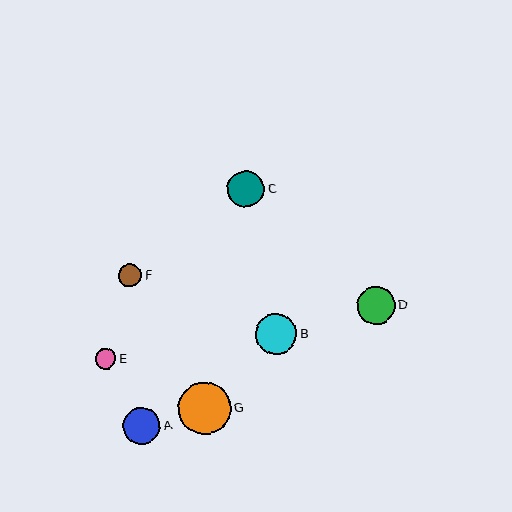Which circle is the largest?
Circle G is the largest with a size of approximately 53 pixels.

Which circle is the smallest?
Circle E is the smallest with a size of approximately 21 pixels.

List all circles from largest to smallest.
From largest to smallest: G, B, D, A, C, F, E.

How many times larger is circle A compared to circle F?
Circle A is approximately 1.6 times the size of circle F.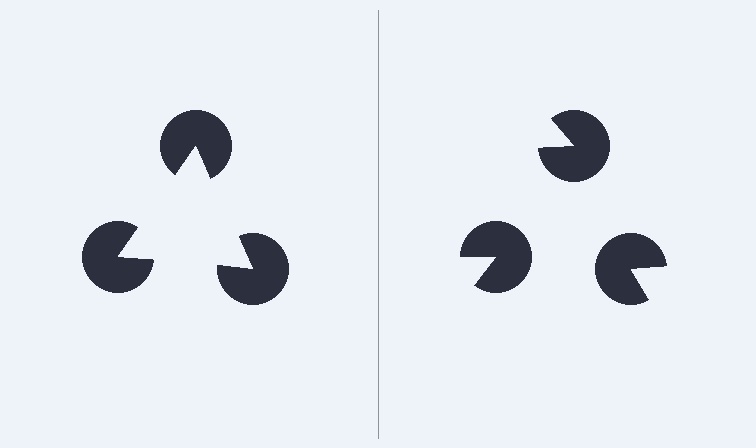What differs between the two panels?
The pac-man discs are positioned identically on both sides; only the wedge orientations differ. On the left they align to a triangle; on the right they are misaligned.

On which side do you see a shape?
An illusory triangle appears on the left side. On the right side the wedge cuts are rotated, so no coherent shape forms.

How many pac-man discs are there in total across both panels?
6 — 3 on each side.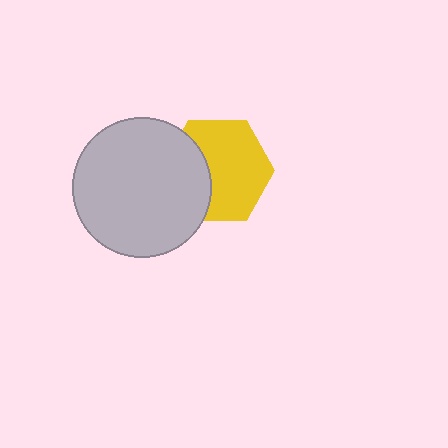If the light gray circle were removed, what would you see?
You would see the complete yellow hexagon.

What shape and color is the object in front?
The object in front is a light gray circle.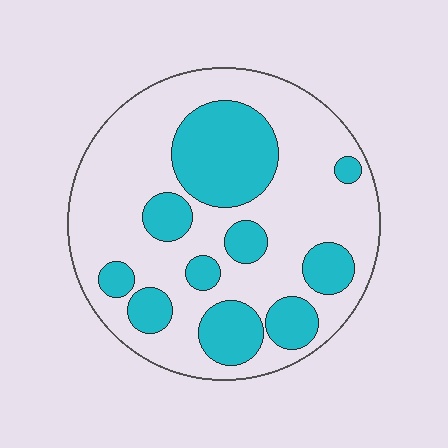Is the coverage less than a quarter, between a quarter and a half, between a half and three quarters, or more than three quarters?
Between a quarter and a half.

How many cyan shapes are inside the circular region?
10.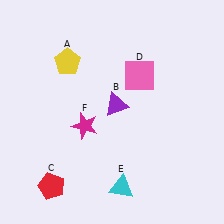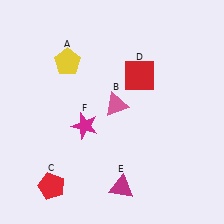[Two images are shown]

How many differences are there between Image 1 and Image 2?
There are 3 differences between the two images.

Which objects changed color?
B changed from purple to pink. D changed from pink to red. E changed from cyan to magenta.